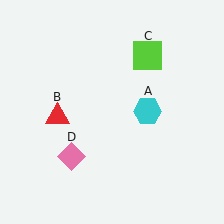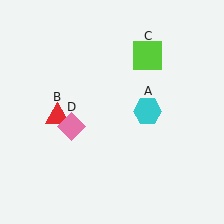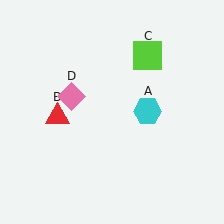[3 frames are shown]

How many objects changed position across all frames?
1 object changed position: pink diamond (object D).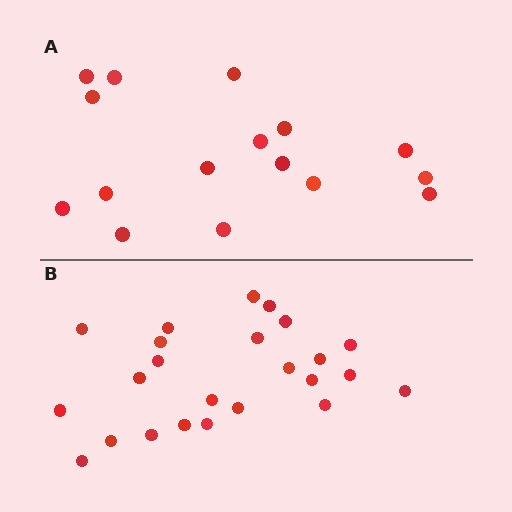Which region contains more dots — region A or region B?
Region B (the bottom region) has more dots.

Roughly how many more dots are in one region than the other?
Region B has roughly 8 or so more dots than region A.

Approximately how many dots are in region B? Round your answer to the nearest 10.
About 20 dots. (The exact count is 24, which rounds to 20.)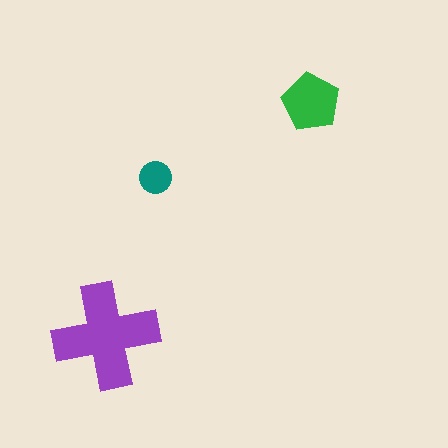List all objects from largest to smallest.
The purple cross, the green pentagon, the teal circle.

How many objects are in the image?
There are 3 objects in the image.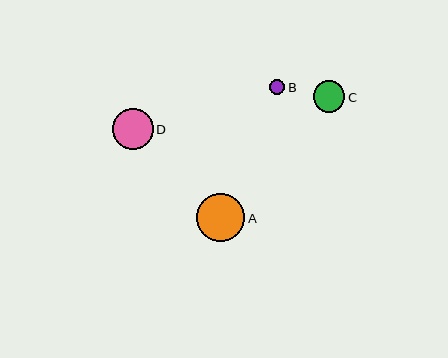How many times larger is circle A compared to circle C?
Circle A is approximately 1.5 times the size of circle C.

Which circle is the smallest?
Circle B is the smallest with a size of approximately 15 pixels.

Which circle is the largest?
Circle A is the largest with a size of approximately 48 pixels.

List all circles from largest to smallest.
From largest to smallest: A, D, C, B.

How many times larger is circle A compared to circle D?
Circle A is approximately 1.2 times the size of circle D.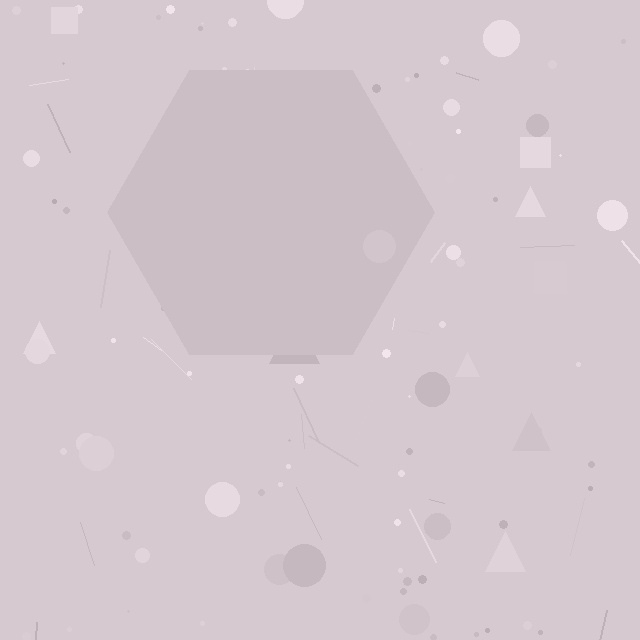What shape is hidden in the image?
A hexagon is hidden in the image.